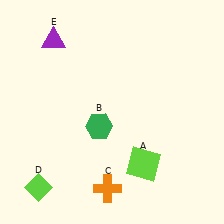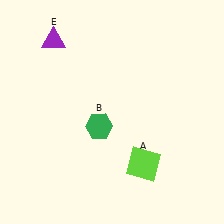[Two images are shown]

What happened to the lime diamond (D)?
The lime diamond (D) was removed in Image 2. It was in the bottom-left area of Image 1.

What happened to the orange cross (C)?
The orange cross (C) was removed in Image 2. It was in the bottom-left area of Image 1.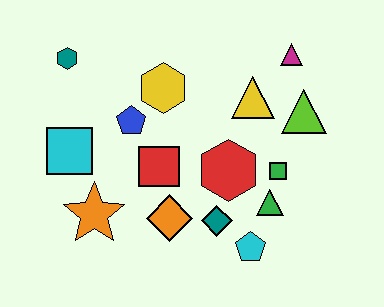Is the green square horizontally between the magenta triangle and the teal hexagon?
Yes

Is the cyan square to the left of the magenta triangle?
Yes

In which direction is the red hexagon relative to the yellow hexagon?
The red hexagon is below the yellow hexagon.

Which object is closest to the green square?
The green triangle is closest to the green square.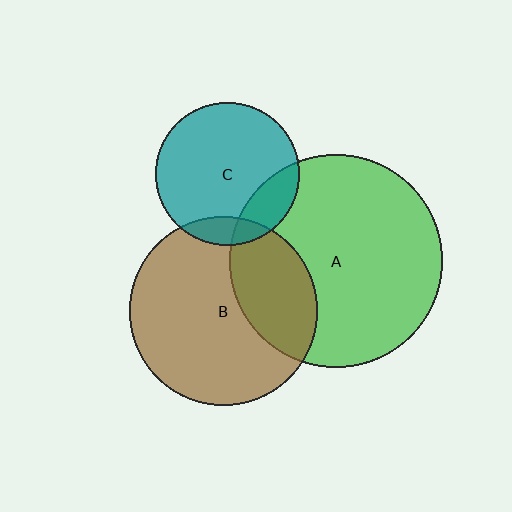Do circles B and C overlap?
Yes.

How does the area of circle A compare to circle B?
Approximately 1.3 times.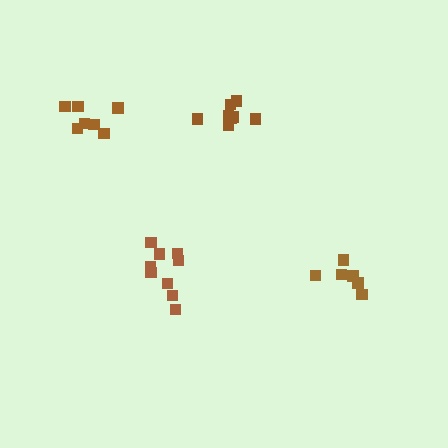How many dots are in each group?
Group 1: 8 dots, Group 2: 6 dots, Group 3: 9 dots, Group 4: 7 dots (30 total).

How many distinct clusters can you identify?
There are 4 distinct clusters.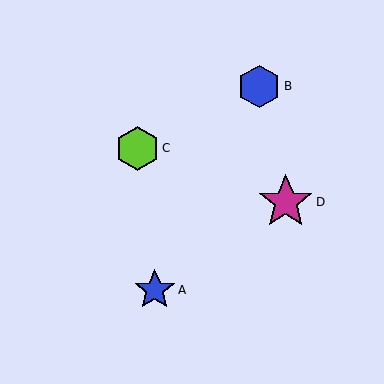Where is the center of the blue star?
The center of the blue star is at (155, 290).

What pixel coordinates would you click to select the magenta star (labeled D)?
Click at (286, 202) to select the magenta star D.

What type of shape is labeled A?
Shape A is a blue star.